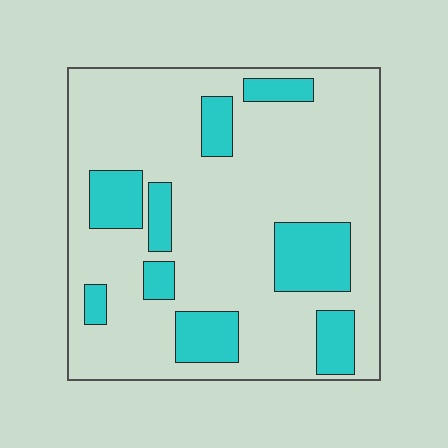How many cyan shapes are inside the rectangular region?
9.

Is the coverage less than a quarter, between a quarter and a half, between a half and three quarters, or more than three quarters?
Less than a quarter.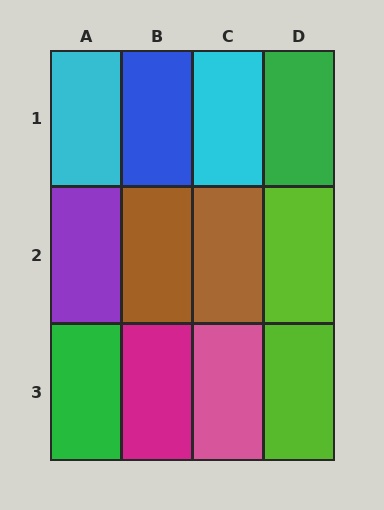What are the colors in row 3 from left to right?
Green, magenta, pink, lime.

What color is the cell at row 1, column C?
Cyan.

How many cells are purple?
1 cell is purple.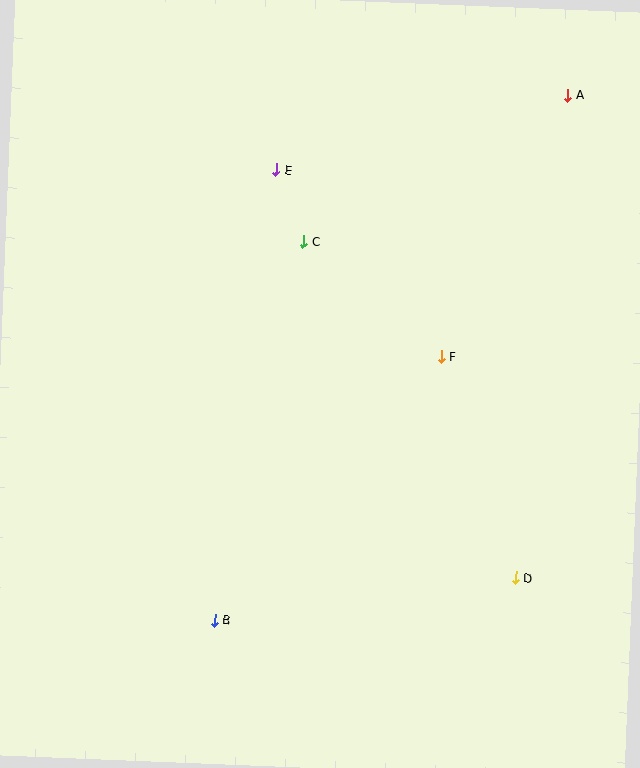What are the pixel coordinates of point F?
Point F is at (442, 356).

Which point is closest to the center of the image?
Point F at (442, 356) is closest to the center.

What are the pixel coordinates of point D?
Point D is at (516, 578).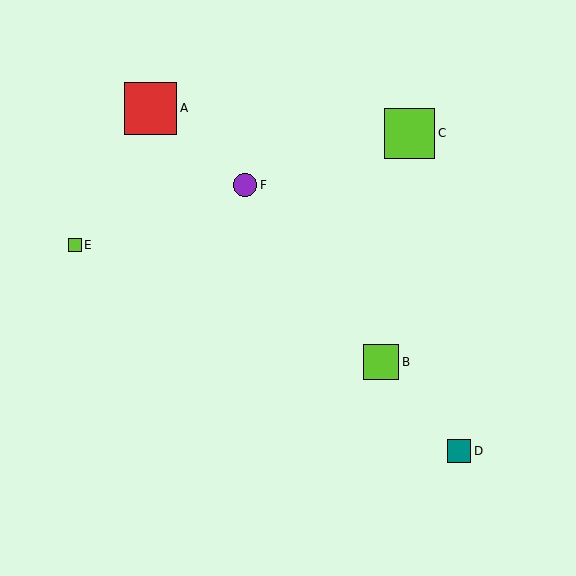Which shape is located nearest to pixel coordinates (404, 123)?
The lime square (labeled C) at (410, 133) is nearest to that location.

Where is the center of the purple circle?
The center of the purple circle is at (245, 185).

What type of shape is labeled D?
Shape D is a teal square.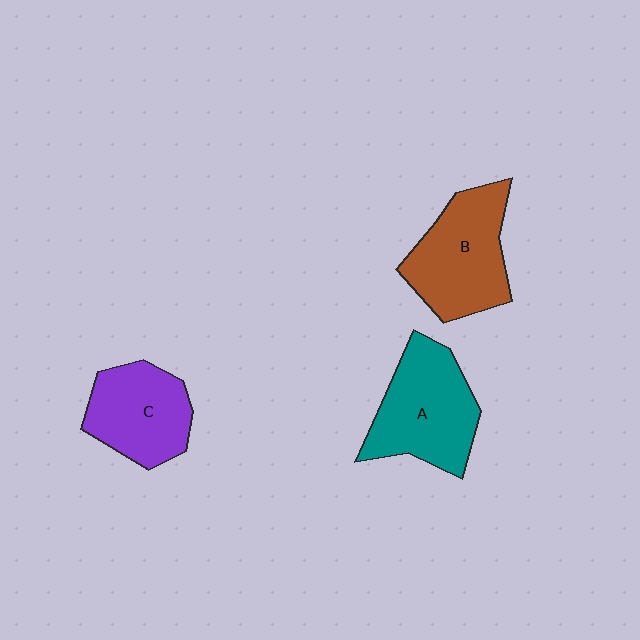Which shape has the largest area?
Shape A (teal).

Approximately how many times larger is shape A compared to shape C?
Approximately 1.2 times.